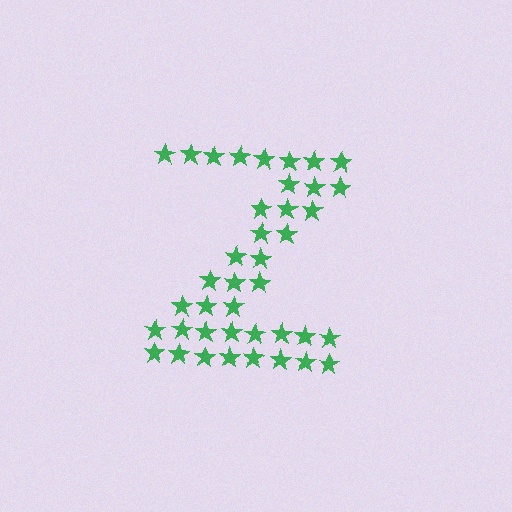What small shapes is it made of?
It is made of small stars.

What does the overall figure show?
The overall figure shows the letter Z.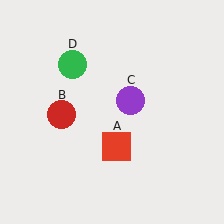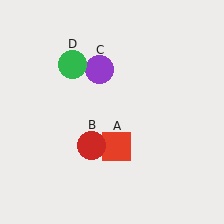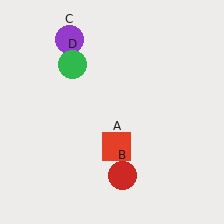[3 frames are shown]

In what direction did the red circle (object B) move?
The red circle (object B) moved down and to the right.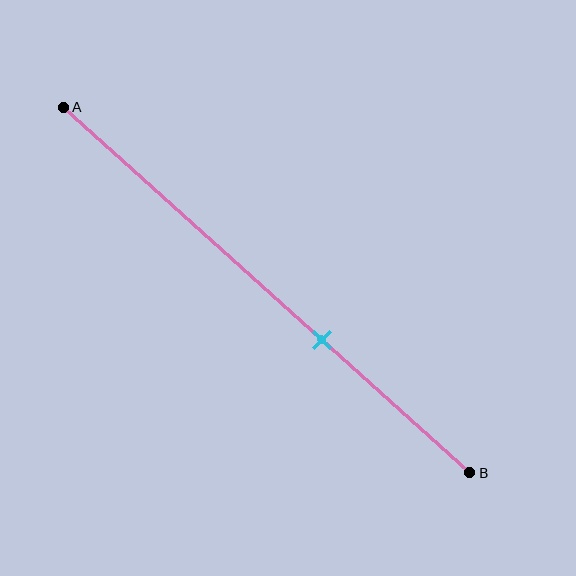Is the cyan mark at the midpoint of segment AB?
No, the mark is at about 65% from A, not at the 50% midpoint.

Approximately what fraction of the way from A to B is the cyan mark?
The cyan mark is approximately 65% of the way from A to B.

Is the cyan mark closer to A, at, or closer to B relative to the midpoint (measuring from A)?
The cyan mark is closer to point B than the midpoint of segment AB.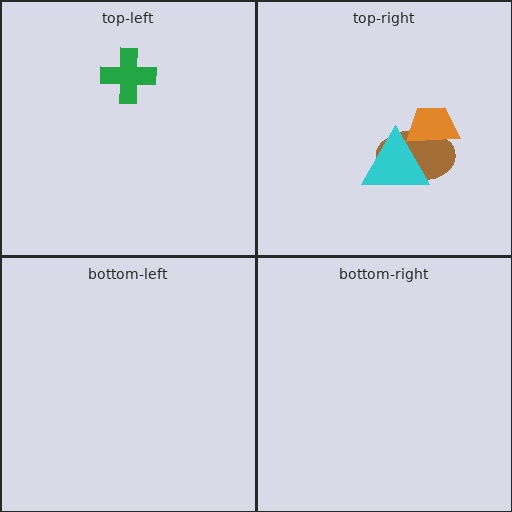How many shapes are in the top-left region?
1.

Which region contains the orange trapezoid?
The top-right region.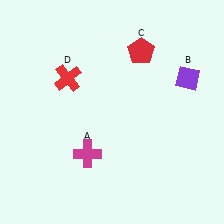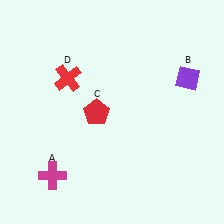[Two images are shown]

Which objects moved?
The objects that moved are: the magenta cross (A), the red pentagon (C).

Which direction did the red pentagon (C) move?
The red pentagon (C) moved down.